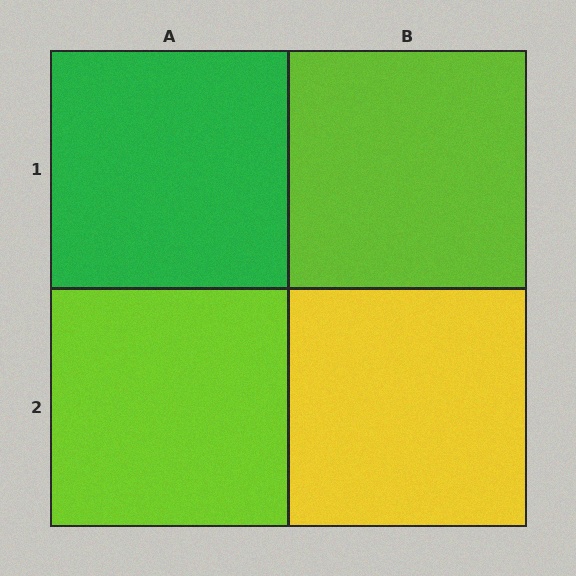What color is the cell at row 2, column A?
Lime.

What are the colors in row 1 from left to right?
Green, lime.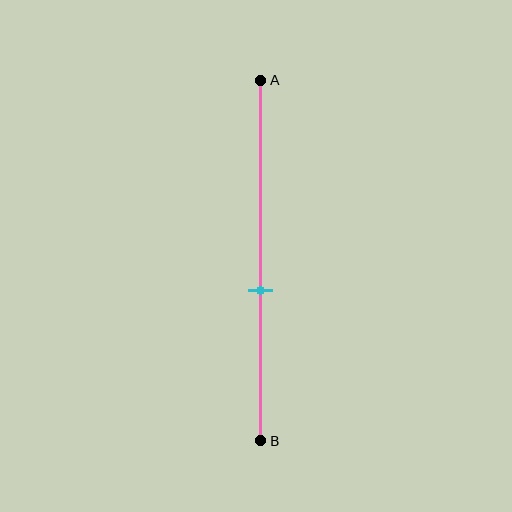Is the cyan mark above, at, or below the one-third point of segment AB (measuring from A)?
The cyan mark is below the one-third point of segment AB.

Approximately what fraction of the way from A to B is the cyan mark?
The cyan mark is approximately 60% of the way from A to B.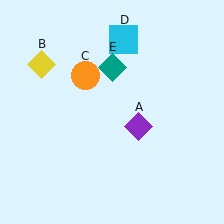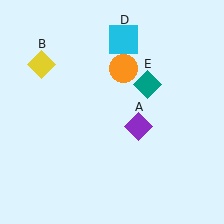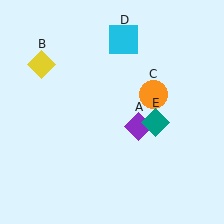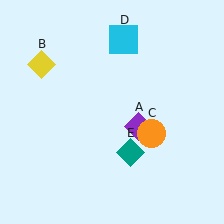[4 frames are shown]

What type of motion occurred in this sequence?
The orange circle (object C), teal diamond (object E) rotated clockwise around the center of the scene.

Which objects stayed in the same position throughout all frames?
Purple diamond (object A) and yellow diamond (object B) and cyan square (object D) remained stationary.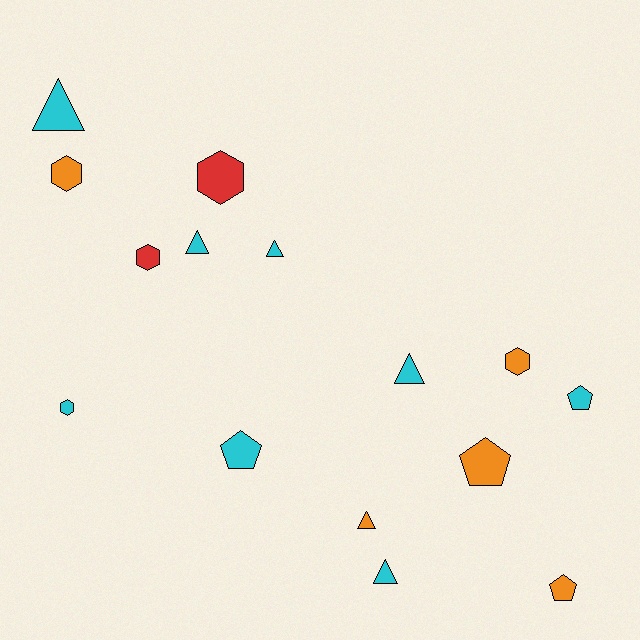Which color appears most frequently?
Cyan, with 8 objects.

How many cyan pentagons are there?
There are 2 cyan pentagons.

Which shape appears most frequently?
Triangle, with 6 objects.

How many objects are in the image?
There are 15 objects.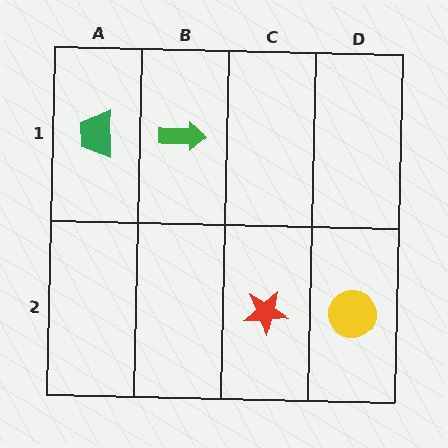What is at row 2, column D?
A yellow circle.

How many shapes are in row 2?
2 shapes.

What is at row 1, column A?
A green trapezoid.